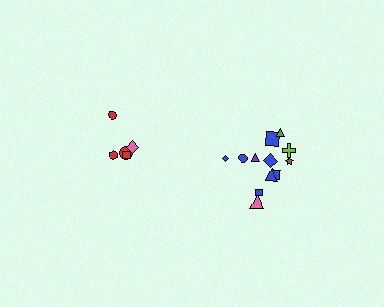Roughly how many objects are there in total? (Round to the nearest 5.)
Roughly 15 objects in total.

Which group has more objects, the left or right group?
The right group.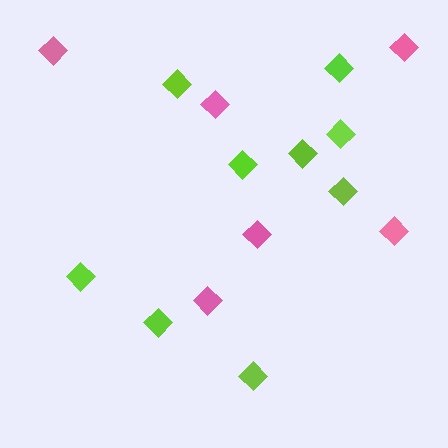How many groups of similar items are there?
There are 2 groups: one group of pink diamonds (6) and one group of lime diamonds (9).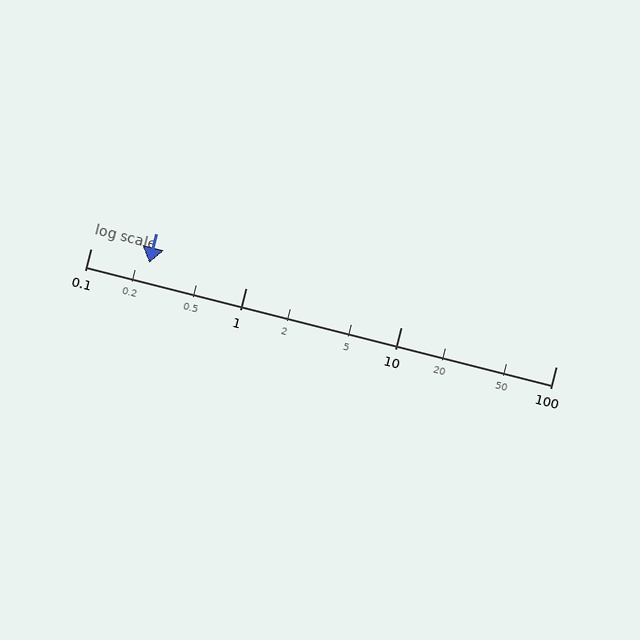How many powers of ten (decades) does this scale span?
The scale spans 3 decades, from 0.1 to 100.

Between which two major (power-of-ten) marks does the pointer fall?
The pointer is between 0.1 and 1.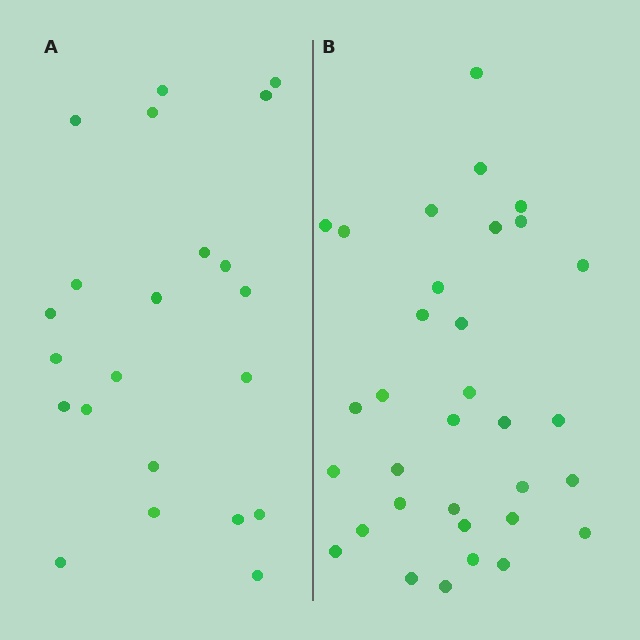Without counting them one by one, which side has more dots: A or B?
Region B (the right region) has more dots.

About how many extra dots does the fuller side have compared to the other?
Region B has roughly 12 or so more dots than region A.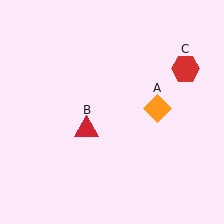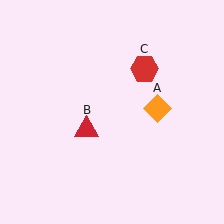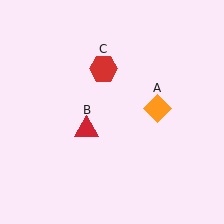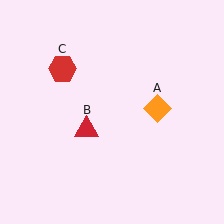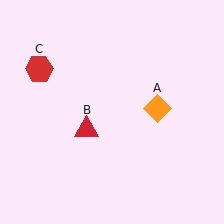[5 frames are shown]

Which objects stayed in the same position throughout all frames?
Orange diamond (object A) and red triangle (object B) remained stationary.